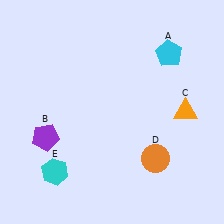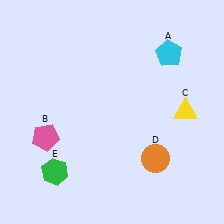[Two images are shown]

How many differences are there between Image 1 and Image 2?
There are 3 differences between the two images.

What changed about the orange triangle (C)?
In Image 1, C is orange. In Image 2, it changed to yellow.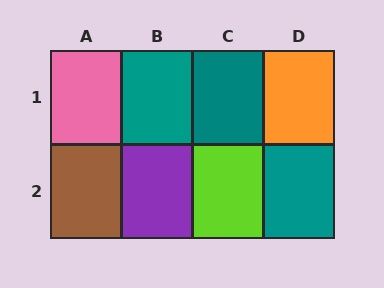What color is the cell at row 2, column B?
Purple.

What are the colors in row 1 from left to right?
Pink, teal, teal, orange.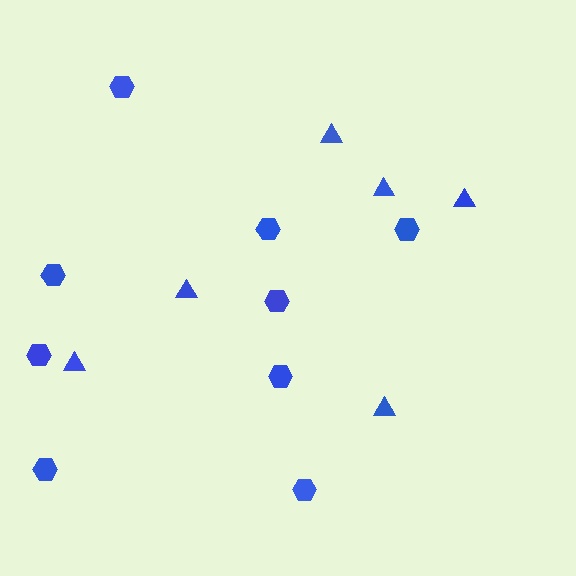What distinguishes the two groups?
There are 2 groups: one group of triangles (6) and one group of hexagons (9).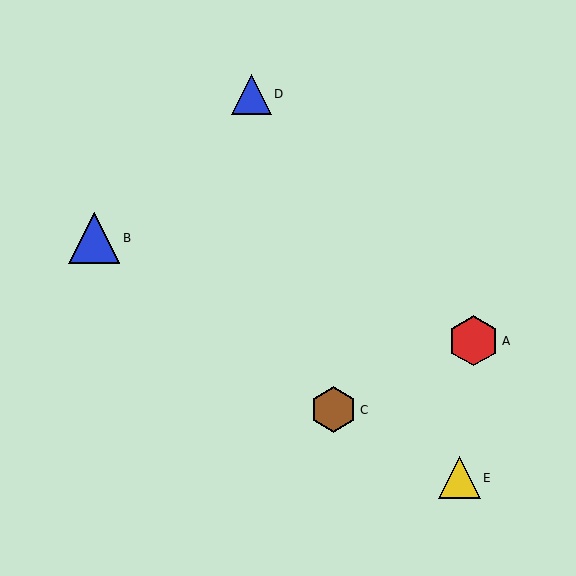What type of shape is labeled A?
Shape A is a red hexagon.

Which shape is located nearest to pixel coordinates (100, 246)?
The blue triangle (labeled B) at (94, 238) is nearest to that location.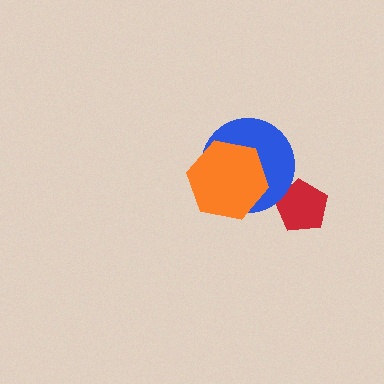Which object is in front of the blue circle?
The orange hexagon is in front of the blue circle.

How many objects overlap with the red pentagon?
0 objects overlap with the red pentagon.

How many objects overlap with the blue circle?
1 object overlaps with the blue circle.